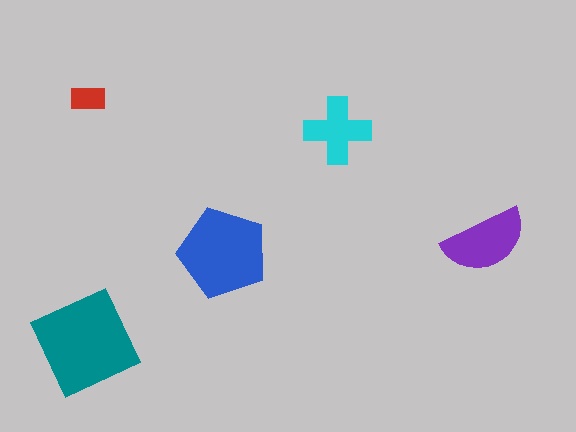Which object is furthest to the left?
The teal diamond is leftmost.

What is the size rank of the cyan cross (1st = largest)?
4th.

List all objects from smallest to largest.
The red rectangle, the cyan cross, the purple semicircle, the blue pentagon, the teal diamond.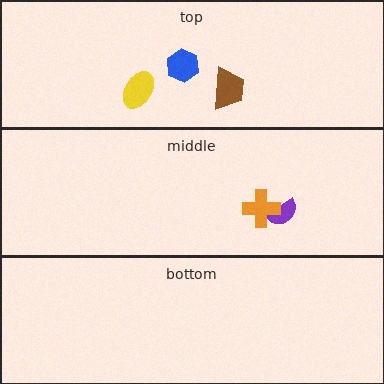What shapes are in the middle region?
The purple semicircle, the orange cross.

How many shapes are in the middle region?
2.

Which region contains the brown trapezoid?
The top region.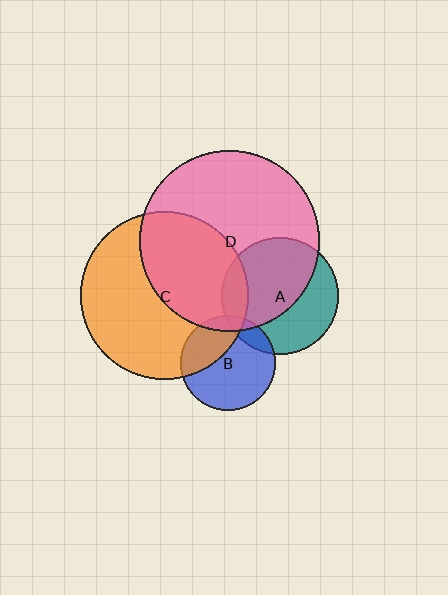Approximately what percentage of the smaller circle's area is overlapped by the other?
Approximately 15%.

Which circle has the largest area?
Circle D (pink).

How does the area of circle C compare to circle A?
Approximately 2.1 times.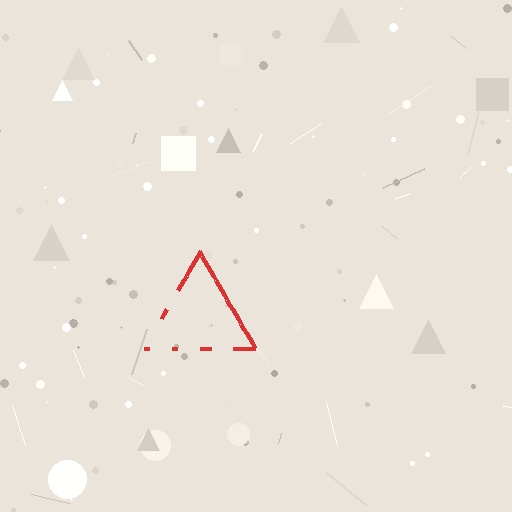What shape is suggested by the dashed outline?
The dashed outline suggests a triangle.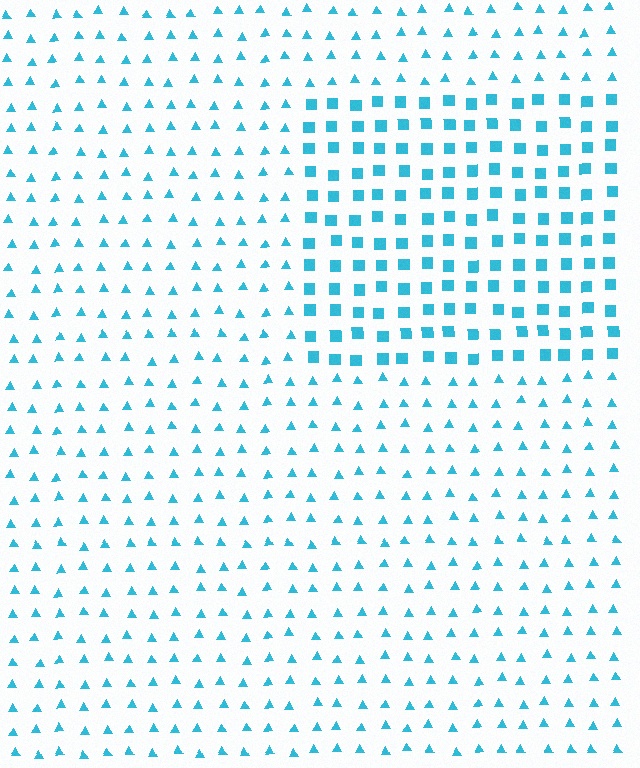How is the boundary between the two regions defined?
The boundary is defined by a change in element shape: squares inside vs. triangles outside. All elements share the same color and spacing.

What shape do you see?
I see a rectangle.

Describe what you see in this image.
The image is filled with small cyan elements arranged in a uniform grid. A rectangle-shaped region contains squares, while the surrounding area contains triangles. The boundary is defined purely by the change in element shape.